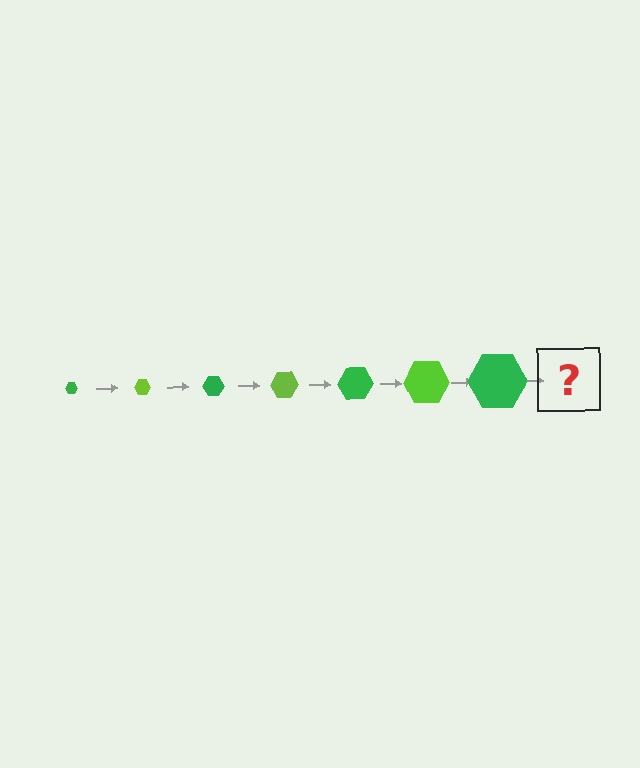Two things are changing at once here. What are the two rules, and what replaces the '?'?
The two rules are that the hexagon grows larger each step and the color cycles through green and lime. The '?' should be a lime hexagon, larger than the previous one.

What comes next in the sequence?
The next element should be a lime hexagon, larger than the previous one.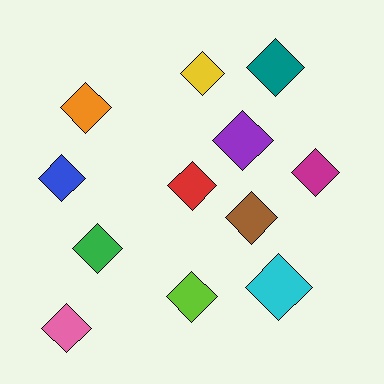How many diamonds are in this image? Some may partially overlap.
There are 12 diamonds.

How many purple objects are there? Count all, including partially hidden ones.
There is 1 purple object.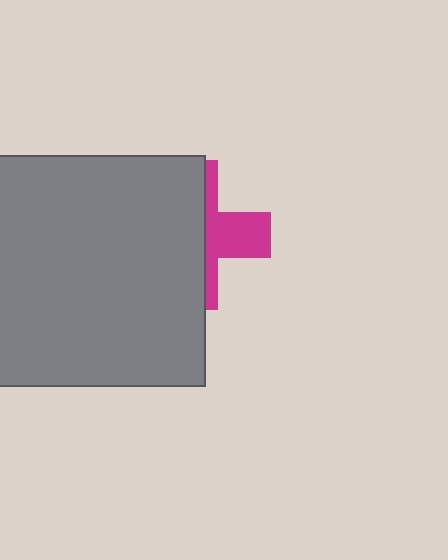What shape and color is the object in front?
The object in front is a gray square.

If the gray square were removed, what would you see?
You would see the complete magenta cross.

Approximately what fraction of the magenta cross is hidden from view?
Roughly 64% of the magenta cross is hidden behind the gray square.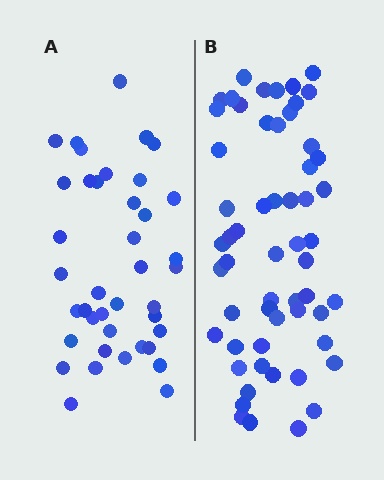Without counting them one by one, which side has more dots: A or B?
Region B (the right region) has more dots.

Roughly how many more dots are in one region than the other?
Region B has approximately 15 more dots than region A.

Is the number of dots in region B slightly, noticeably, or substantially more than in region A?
Region B has noticeably more, but not dramatically so. The ratio is roughly 1.4 to 1.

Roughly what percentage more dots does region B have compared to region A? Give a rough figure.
About 40% more.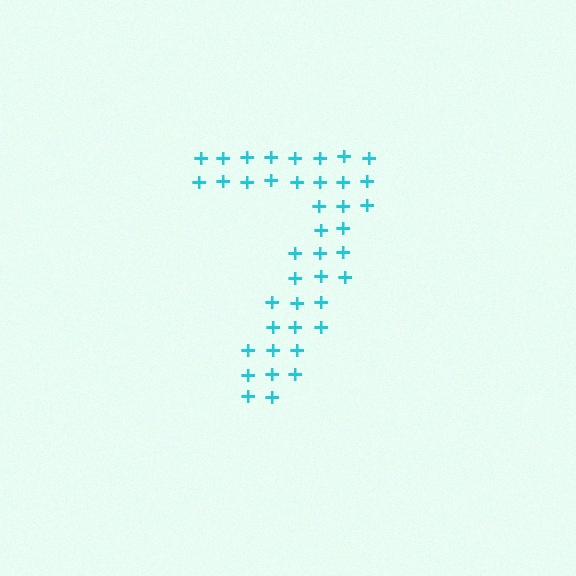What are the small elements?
The small elements are plus signs.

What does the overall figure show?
The overall figure shows the digit 7.